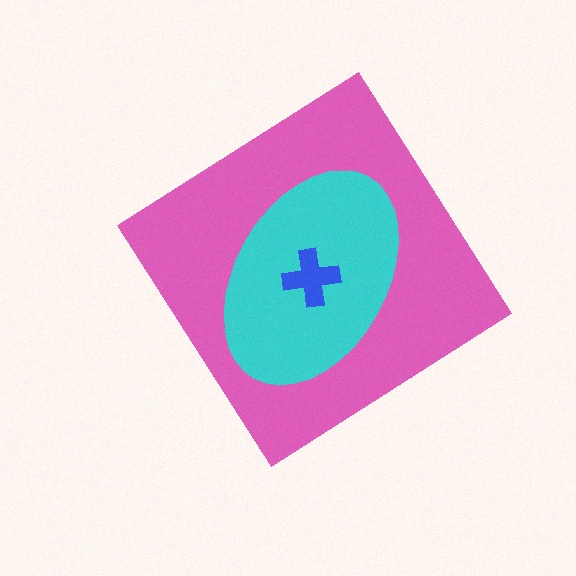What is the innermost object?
The blue cross.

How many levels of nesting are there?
3.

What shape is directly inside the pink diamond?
The cyan ellipse.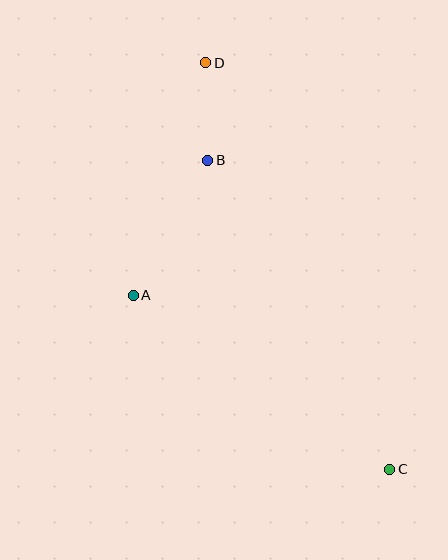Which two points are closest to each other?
Points B and D are closest to each other.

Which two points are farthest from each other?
Points C and D are farthest from each other.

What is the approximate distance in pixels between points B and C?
The distance between B and C is approximately 359 pixels.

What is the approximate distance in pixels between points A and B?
The distance between A and B is approximately 154 pixels.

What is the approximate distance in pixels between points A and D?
The distance between A and D is approximately 243 pixels.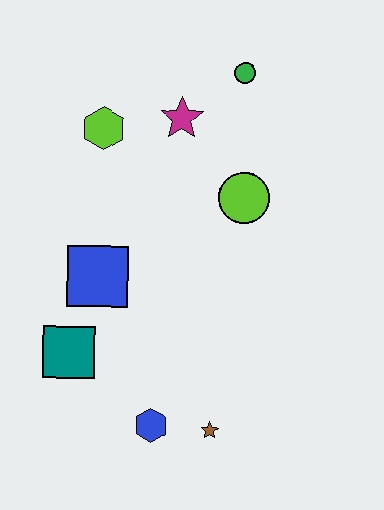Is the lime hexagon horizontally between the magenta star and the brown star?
No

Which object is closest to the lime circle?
The magenta star is closest to the lime circle.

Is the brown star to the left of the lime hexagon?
No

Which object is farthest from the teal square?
The green circle is farthest from the teal square.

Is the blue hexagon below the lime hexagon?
Yes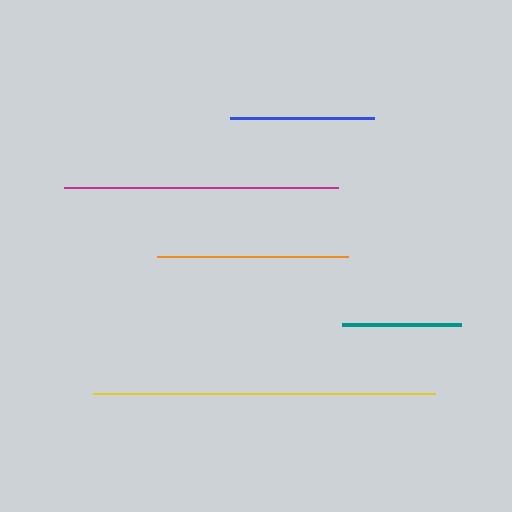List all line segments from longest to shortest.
From longest to shortest: yellow, magenta, orange, blue, teal.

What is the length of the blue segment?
The blue segment is approximately 144 pixels long.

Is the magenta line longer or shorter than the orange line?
The magenta line is longer than the orange line.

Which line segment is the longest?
The yellow line is the longest at approximately 343 pixels.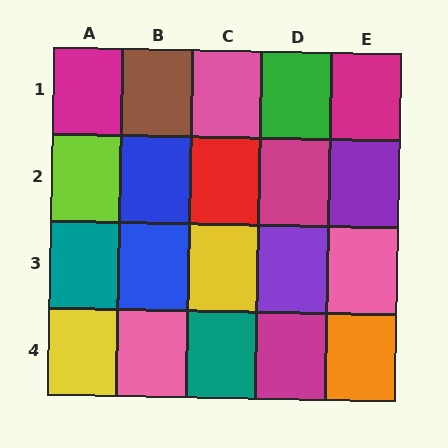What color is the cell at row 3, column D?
Purple.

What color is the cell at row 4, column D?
Magenta.